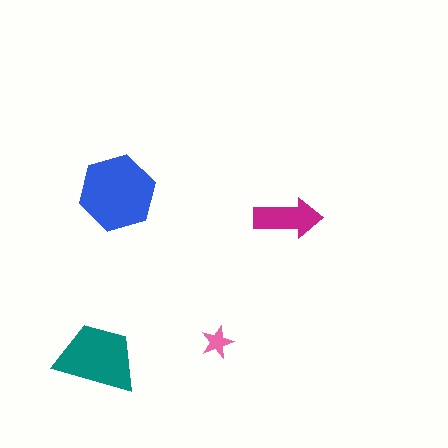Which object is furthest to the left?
The teal trapezoid is leftmost.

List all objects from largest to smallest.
The blue hexagon, the teal trapezoid, the magenta arrow, the pink star.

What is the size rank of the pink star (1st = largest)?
4th.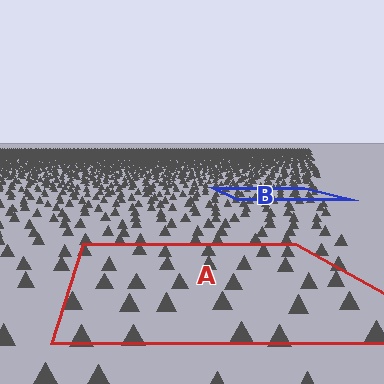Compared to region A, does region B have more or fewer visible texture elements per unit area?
Region B has more texture elements per unit area — they are packed more densely because it is farther away.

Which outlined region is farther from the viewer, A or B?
Region B is farther from the viewer — the texture elements inside it appear smaller and more densely packed.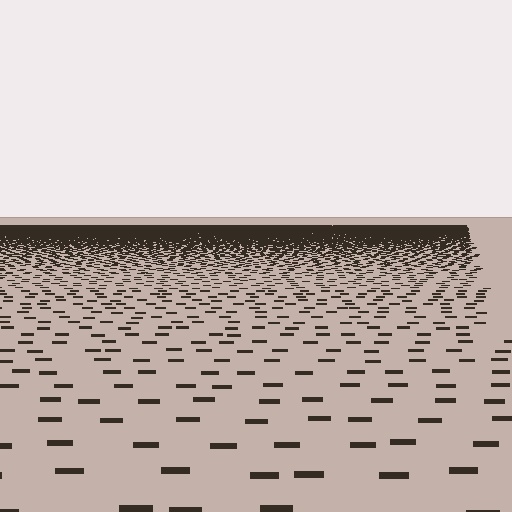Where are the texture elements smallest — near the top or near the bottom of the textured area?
Near the top.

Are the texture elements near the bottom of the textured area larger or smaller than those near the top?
Larger. Near the bottom, elements are closer to the viewer and appear at a bigger on-screen size.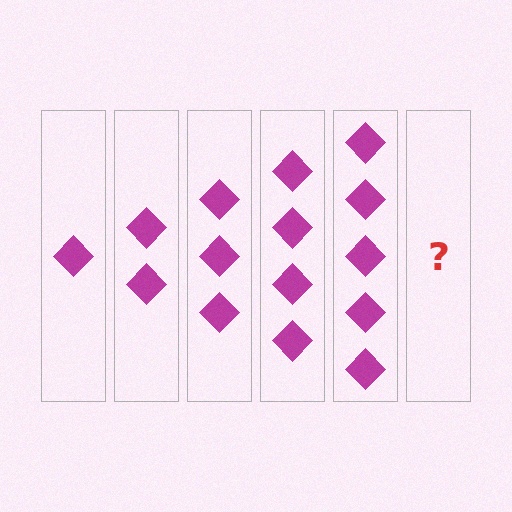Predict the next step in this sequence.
The next step is 6 diamonds.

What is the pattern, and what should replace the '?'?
The pattern is that each step adds one more diamond. The '?' should be 6 diamonds.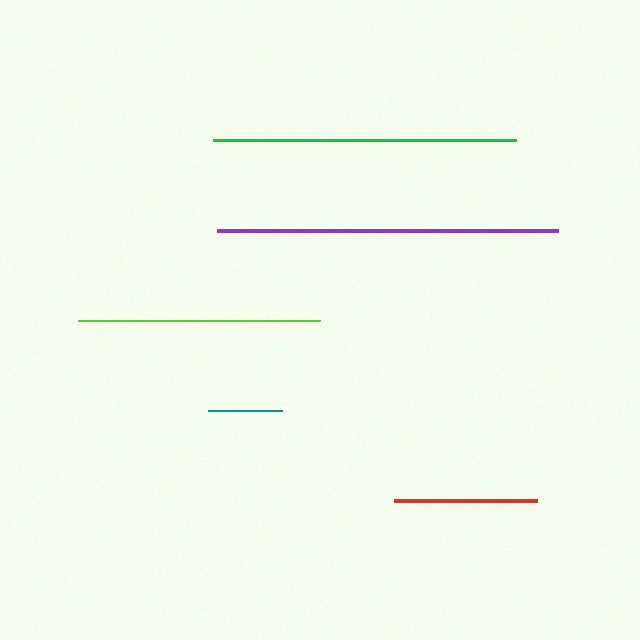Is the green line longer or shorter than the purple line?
The purple line is longer than the green line.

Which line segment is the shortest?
The teal line is the shortest at approximately 75 pixels.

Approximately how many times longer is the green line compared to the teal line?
The green line is approximately 4.1 times the length of the teal line.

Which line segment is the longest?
The purple line is the longest at approximately 341 pixels.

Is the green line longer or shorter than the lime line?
The green line is longer than the lime line.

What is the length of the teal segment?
The teal segment is approximately 75 pixels long.